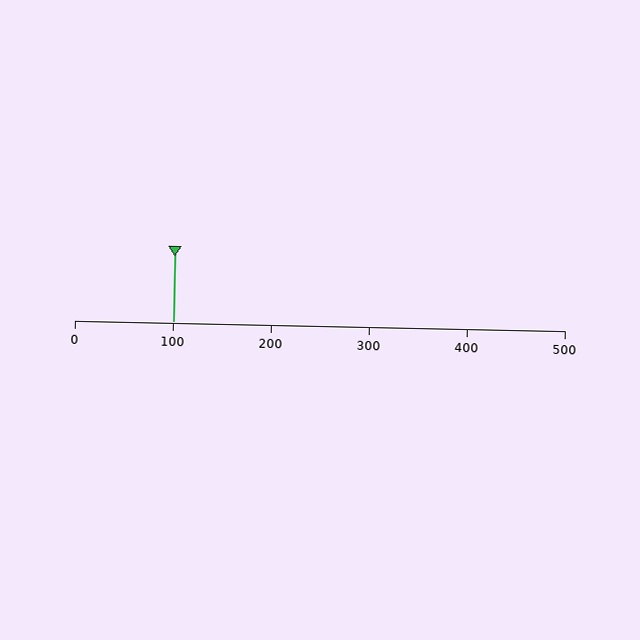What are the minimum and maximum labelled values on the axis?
The axis runs from 0 to 500.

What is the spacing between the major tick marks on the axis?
The major ticks are spaced 100 apart.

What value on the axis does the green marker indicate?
The marker indicates approximately 100.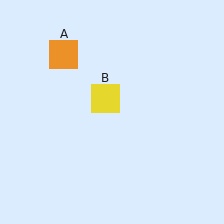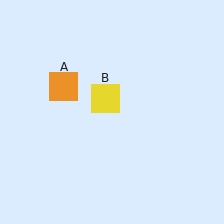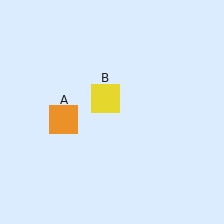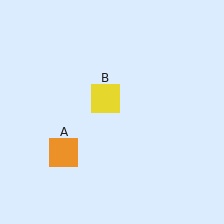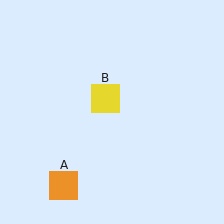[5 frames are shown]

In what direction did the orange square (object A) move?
The orange square (object A) moved down.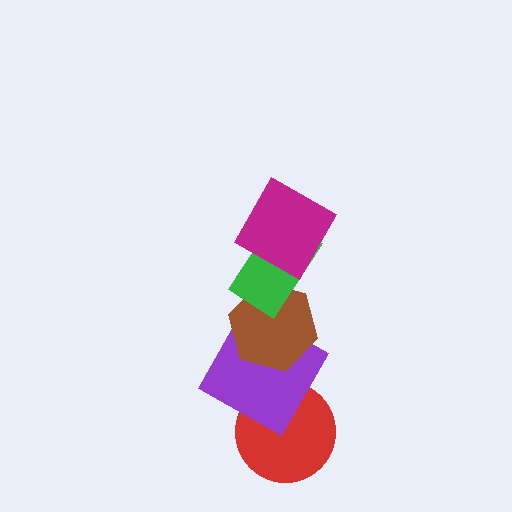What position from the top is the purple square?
The purple square is 4th from the top.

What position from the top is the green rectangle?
The green rectangle is 2nd from the top.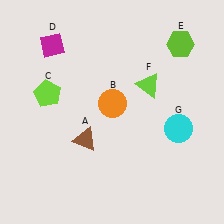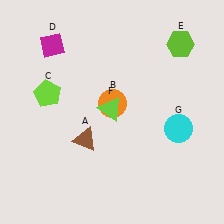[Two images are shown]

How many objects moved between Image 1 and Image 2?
1 object moved between the two images.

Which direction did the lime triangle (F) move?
The lime triangle (F) moved left.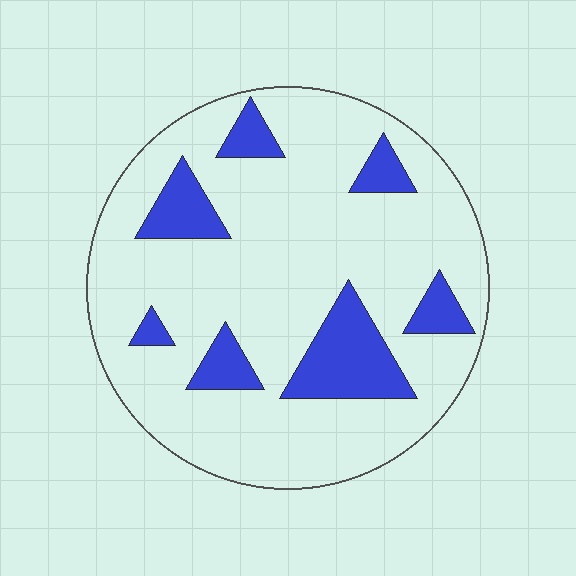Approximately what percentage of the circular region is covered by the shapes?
Approximately 20%.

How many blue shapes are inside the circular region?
7.